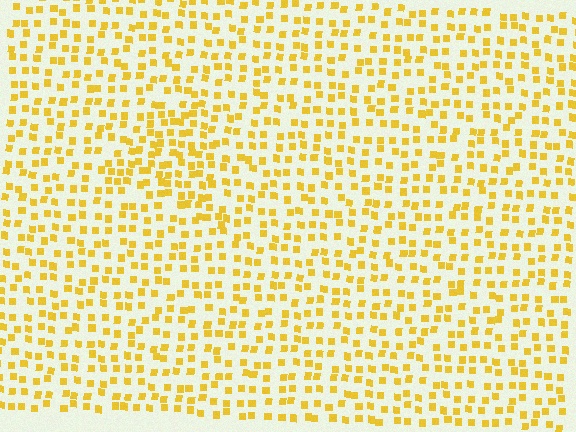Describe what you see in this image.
The image contains small yellow elements arranged at two different densities. A triangle-shaped region is visible where the elements are more densely packed than the surrounding area.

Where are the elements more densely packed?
The elements are more densely packed inside the triangle boundary.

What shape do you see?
I see a triangle.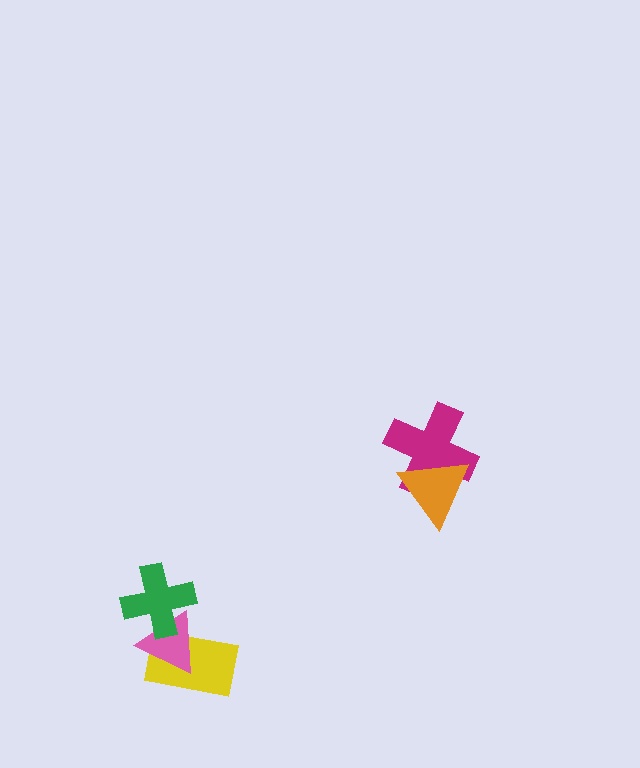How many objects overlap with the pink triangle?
2 objects overlap with the pink triangle.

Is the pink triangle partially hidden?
Yes, it is partially covered by another shape.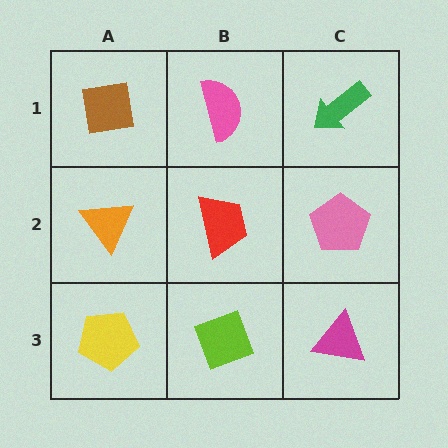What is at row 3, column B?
A lime diamond.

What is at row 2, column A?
An orange triangle.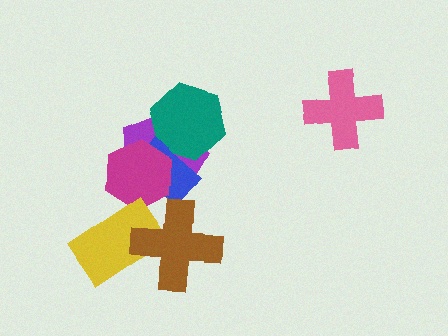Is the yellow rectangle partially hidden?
Yes, it is partially covered by another shape.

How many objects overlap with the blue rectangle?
3 objects overlap with the blue rectangle.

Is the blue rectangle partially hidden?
Yes, it is partially covered by another shape.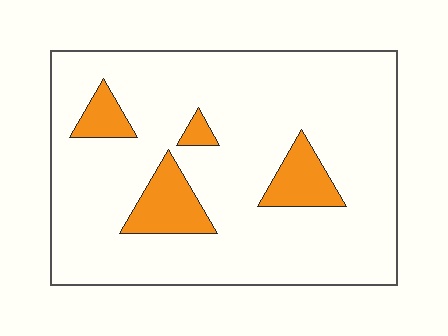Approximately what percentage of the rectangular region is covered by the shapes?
Approximately 15%.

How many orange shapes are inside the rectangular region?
4.